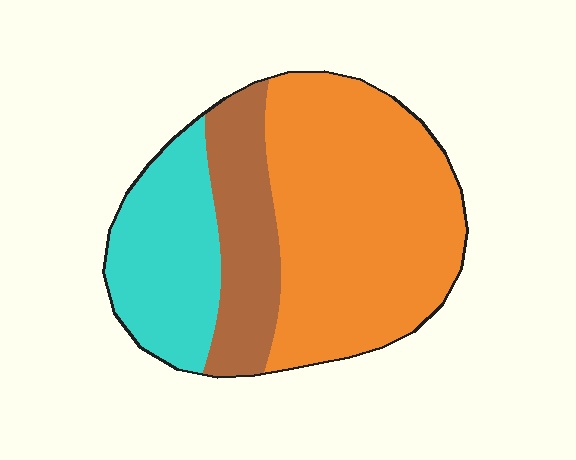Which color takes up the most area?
Orange, at roughly 55%.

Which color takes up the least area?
Brown, at roughly 20%.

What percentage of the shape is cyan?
Cyan covers about 25% of the shape.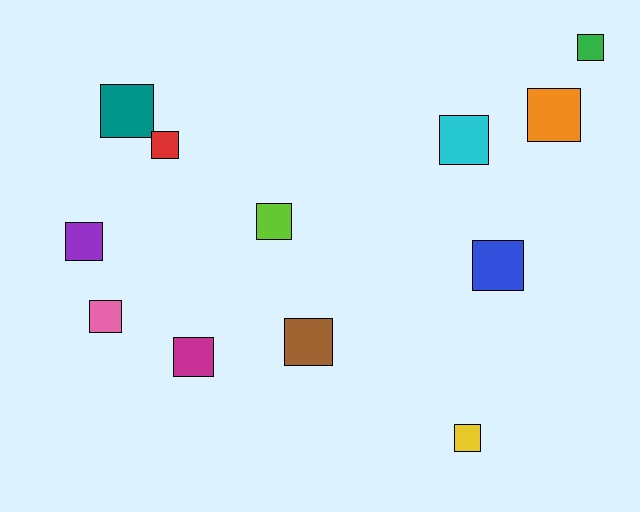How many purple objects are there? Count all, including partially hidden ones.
There is 1 purple object.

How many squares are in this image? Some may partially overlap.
There are 12 squares.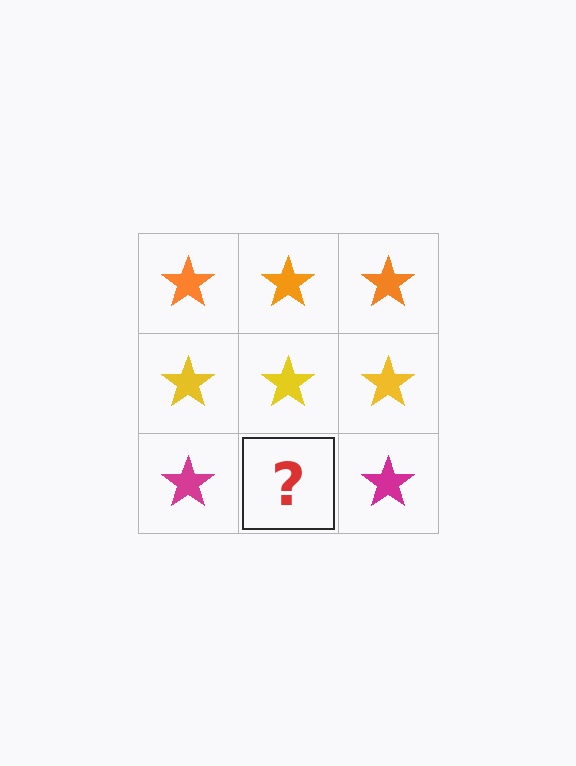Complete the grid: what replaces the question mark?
The question mark should be replaced with a magenta star.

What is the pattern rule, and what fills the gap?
The rule is that each row has a consistent color. The gap should be filled with a magenta star.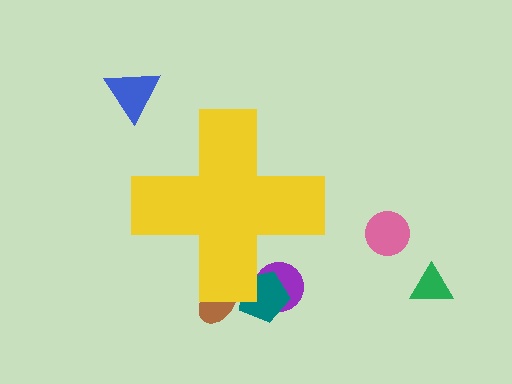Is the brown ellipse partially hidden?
Yes, the brown ellipse is partially hidden behind the yellow cross.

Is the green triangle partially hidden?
No, the green triangle is fully visible.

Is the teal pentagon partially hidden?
Yes, the teal pentagon is partially hidden behind the yellow cross.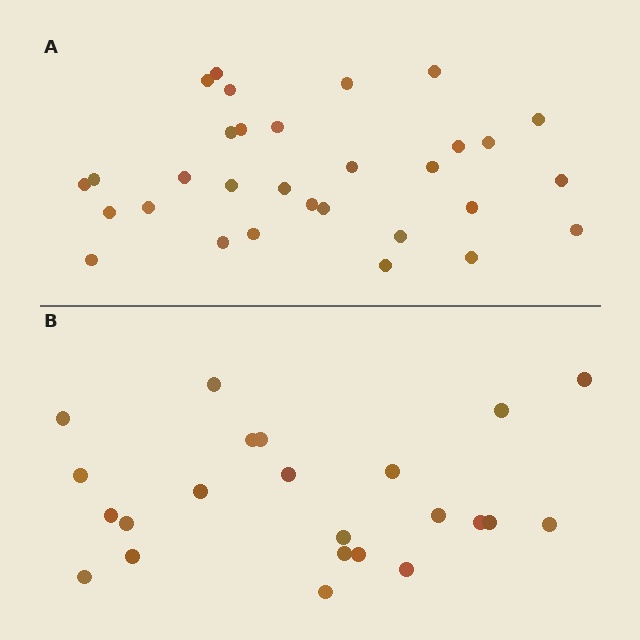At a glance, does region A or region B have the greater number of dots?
Region A (the top region) has more dots.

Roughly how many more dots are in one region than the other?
Region A has roughly 8 or so more dots than region B.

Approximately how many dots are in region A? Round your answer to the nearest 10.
About 30 dots. (The exact count is 31, which rounds to 30.)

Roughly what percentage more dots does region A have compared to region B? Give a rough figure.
About 35% more.